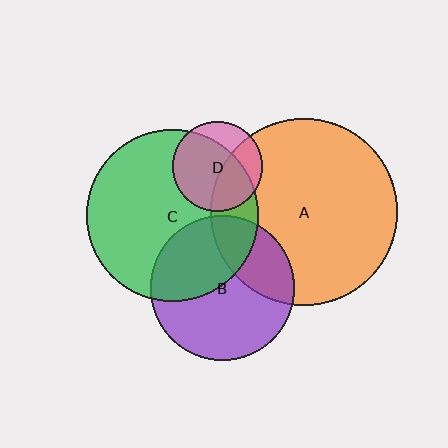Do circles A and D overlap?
Yes.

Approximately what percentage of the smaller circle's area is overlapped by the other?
Approximately 40%.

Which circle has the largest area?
Circle A (orange).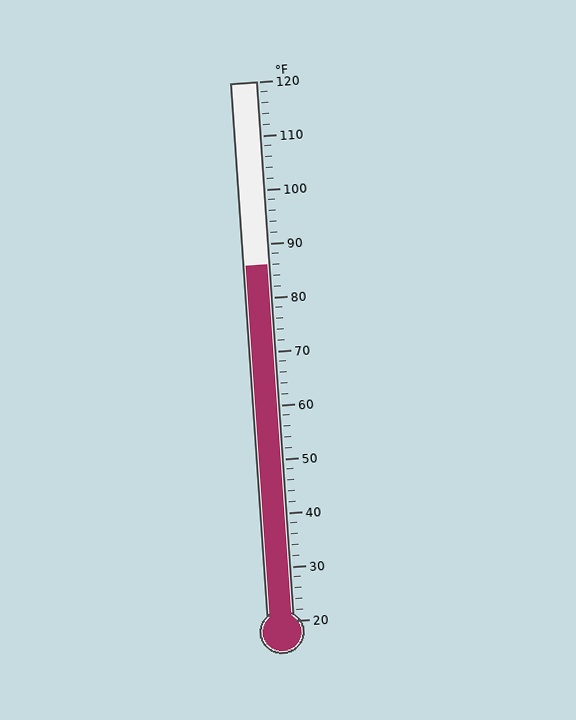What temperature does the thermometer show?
The thermometer shows approximately 86°F.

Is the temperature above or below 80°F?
The temperature is above 80°F.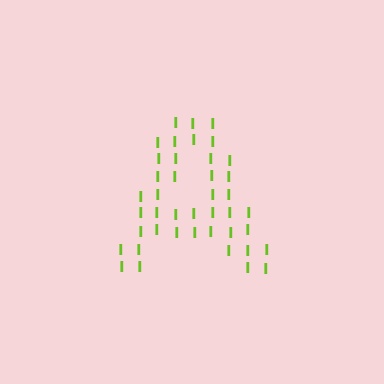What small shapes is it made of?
It is made of small letter I's.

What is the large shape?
The large shape is the letter A.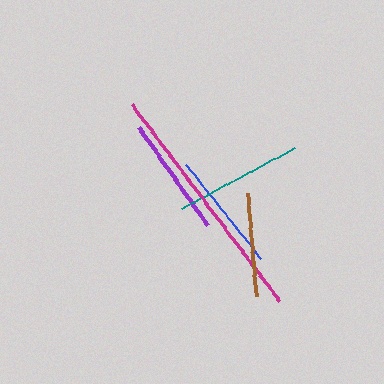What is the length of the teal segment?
The teal segment is approximately 127 pixels long.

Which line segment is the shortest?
The brown line is the shortest at approximately 102 pixels.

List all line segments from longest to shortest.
From longest to shortest: magenta, teal, blue, purple, brown.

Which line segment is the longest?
The magenta line is the longest at approximately 247 pixels.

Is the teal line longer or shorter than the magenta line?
The magenta line is longer than the teal line.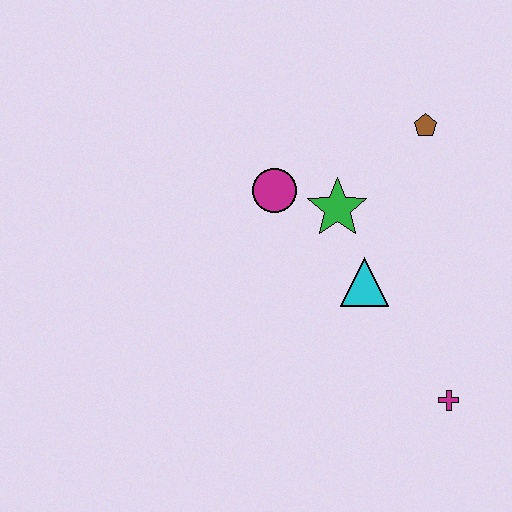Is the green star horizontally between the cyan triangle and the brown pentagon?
No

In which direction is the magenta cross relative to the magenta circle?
The magenta cross is below the magenta circle.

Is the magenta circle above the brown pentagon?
No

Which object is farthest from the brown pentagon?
The magenta cross is farthest from the brown pentagon.